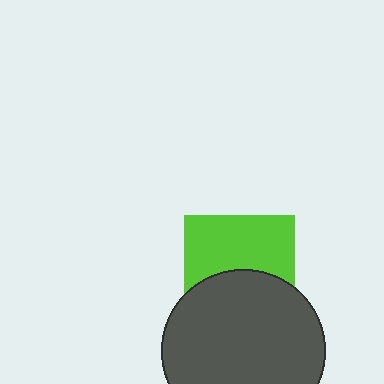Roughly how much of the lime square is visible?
About half of it is visible (roughly 55%).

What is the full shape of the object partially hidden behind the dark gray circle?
The partially hidden object is a lime square.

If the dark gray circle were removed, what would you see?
You would see the complete lime square.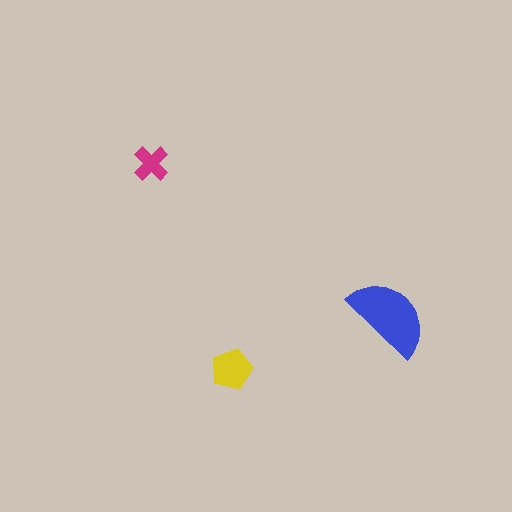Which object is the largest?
The blue semicircle.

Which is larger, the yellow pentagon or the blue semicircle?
The blue semicircle.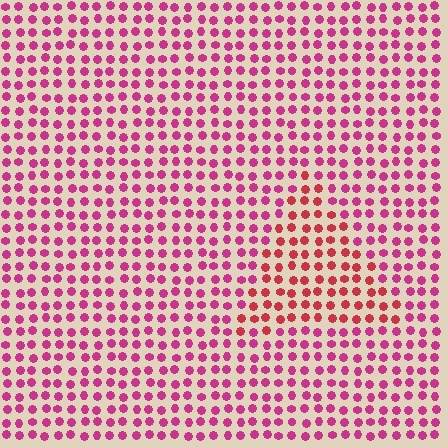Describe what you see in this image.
The image is filled with small magenta elements in a uniform arrangement. A triangle-shaped region is visible where the elements are tinted to a slightly different hue, forming a subtle color boundary.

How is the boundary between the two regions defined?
The boundary is defined purely by a slight shift in hue (about 29 degrees). Spacing, size, and orientation are identical on both sides.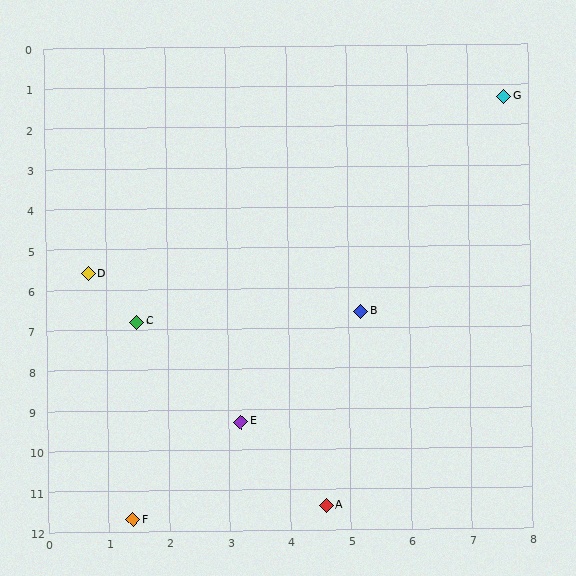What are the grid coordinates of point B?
Point B is at approximately (5.2, 6.6).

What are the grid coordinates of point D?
Point D is at approximately (0.7, 5.6).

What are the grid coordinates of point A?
Point A is at approximately (4.6, 11.4).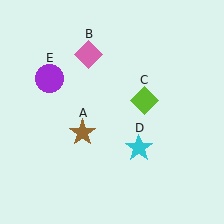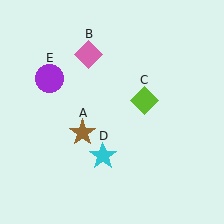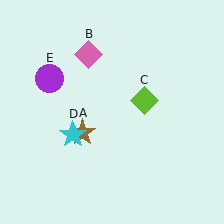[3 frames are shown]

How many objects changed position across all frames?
1 object changed position: cyan star (object D).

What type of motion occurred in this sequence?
The cyan star (object D) rotated clockwise around the center of the scene.